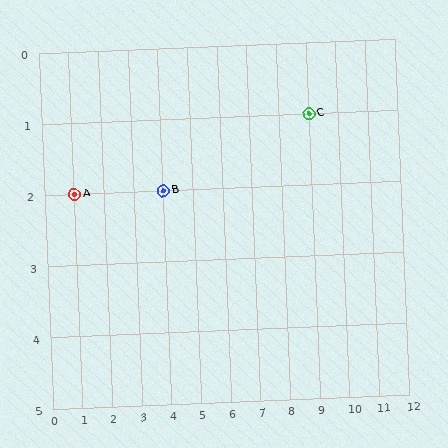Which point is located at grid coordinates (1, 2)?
Point A is at (1, 2).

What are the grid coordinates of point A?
Point A is at grid coordinates (1, 2).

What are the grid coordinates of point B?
Point B is at grid coordinates (4, 2).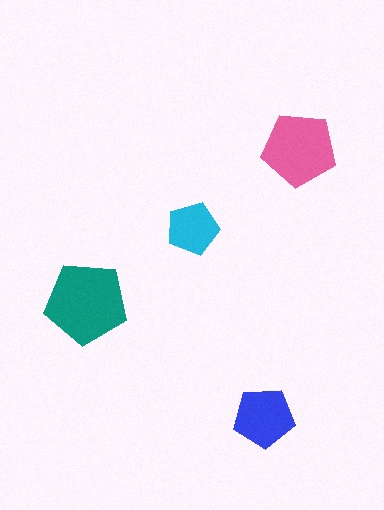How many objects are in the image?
There are 4 objects in the image.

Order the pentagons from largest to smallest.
the teal one, the pink one, the blue one, the cyan one.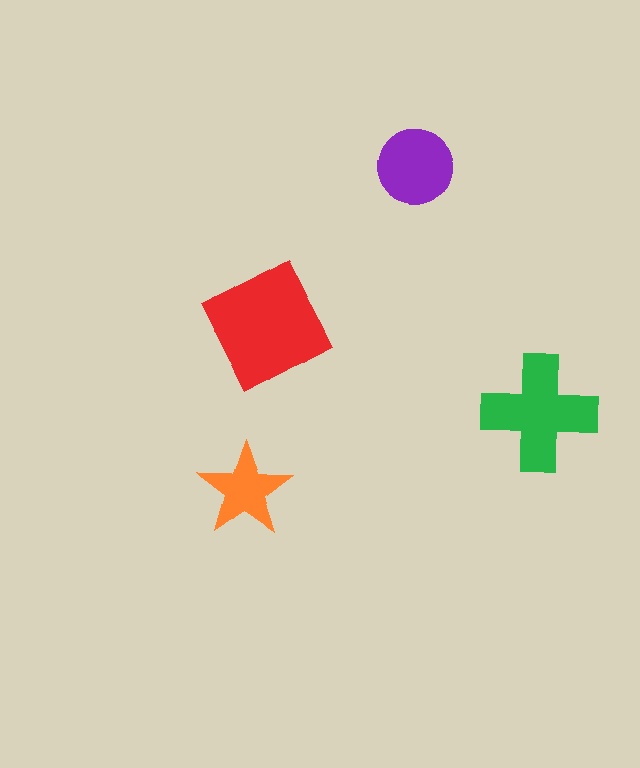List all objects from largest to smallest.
The red square, the green cross, the purple circle, the orange star.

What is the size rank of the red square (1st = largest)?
1st.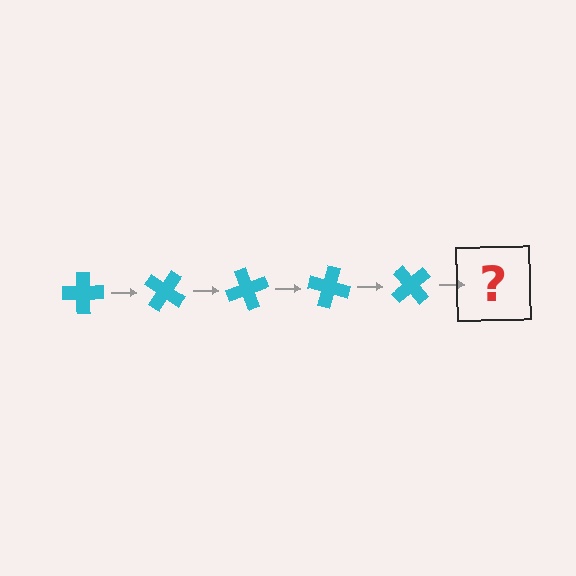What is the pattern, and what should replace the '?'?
The pattern is that the cross rotates 35 degrees each step. The '?' should be a cyan cross rotated 175 degrees.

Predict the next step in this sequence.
The next step is a cyan cross rotated 175 degrees.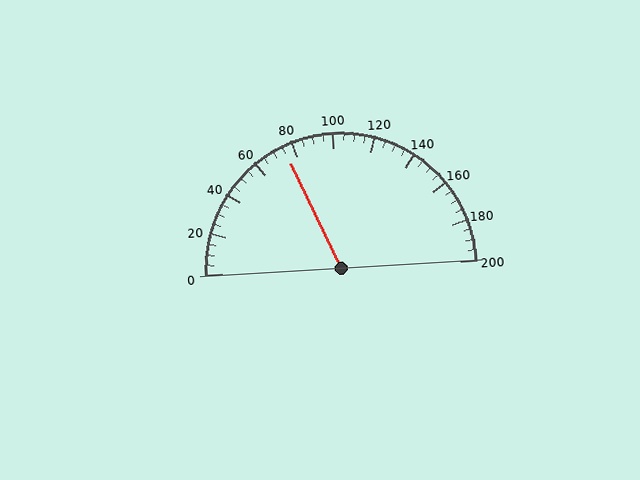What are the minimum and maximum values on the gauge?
The gauge ranges from 0 to 200.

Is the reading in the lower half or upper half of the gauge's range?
The reading is in the lower half of the range (0 to 200).